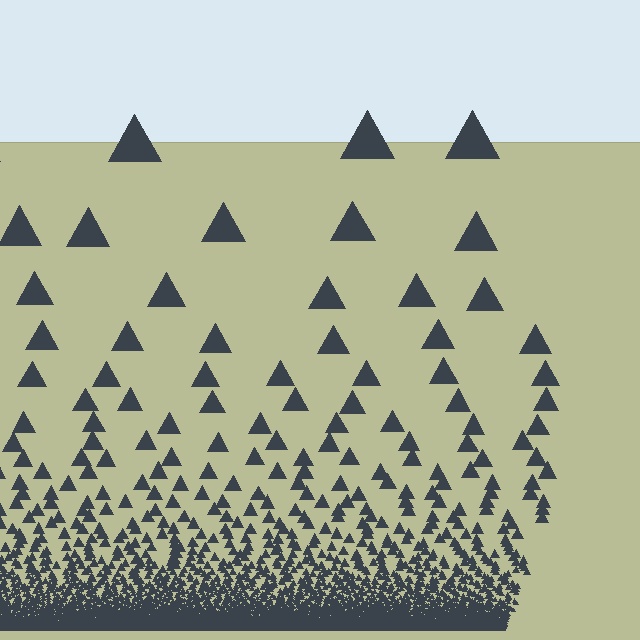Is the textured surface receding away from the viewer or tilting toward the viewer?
The surface appears to tilt toward the viewer. Texture elements get larger and sparser toward the top.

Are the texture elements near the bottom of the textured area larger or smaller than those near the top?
Smaller. The gradient is inverted — elements near the bottom are smaller and denser.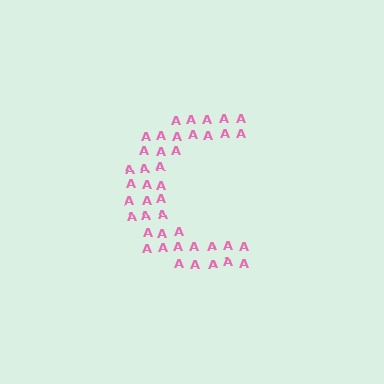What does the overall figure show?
The overall figure shows the letter C.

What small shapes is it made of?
It is made of small letter A's.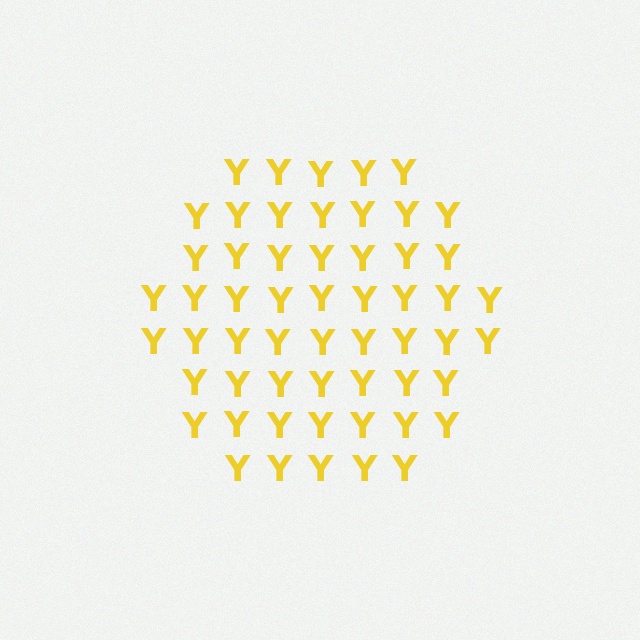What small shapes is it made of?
It is made of small letter Y's.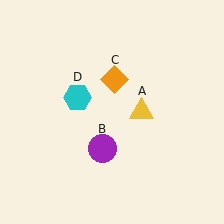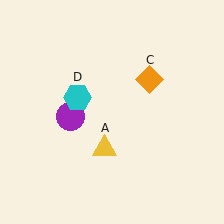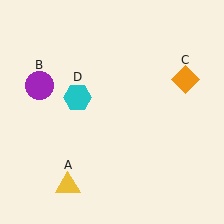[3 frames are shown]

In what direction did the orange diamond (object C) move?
The orange diamond (object C) moved right.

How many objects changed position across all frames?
3 objects changed position: yellow triangle (object A), purple circle (object B), orange diamond (object C).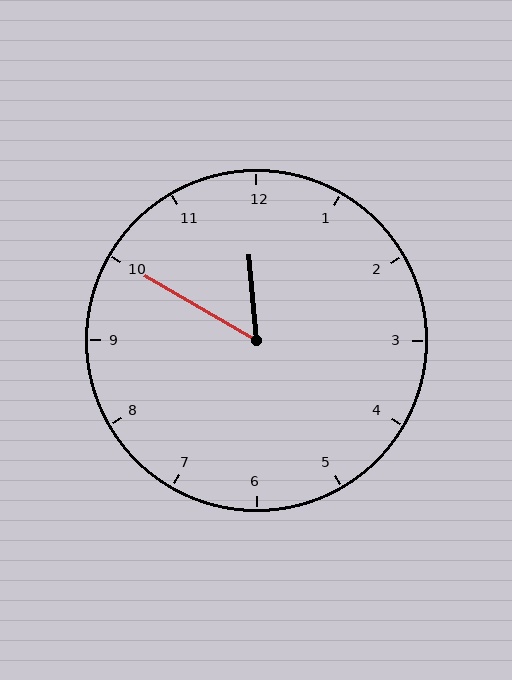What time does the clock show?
11:50.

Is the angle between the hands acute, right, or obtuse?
It is acute.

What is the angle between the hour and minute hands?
Approximately 55 degrees.